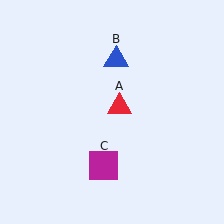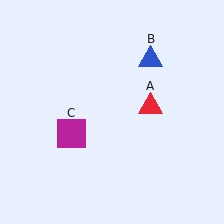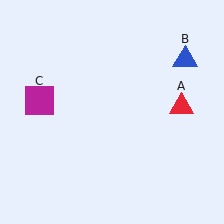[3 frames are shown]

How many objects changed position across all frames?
3 objects changed position: red triangle (object A), blue triangle (object B), magenta square (object C).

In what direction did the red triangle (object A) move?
The red triangle (object A) moved right.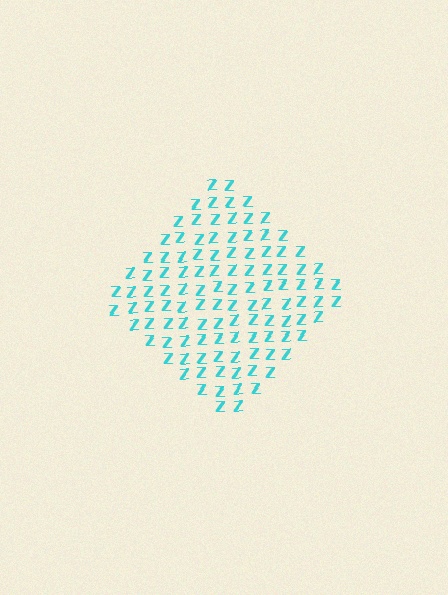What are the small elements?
The small elements are letter Z's.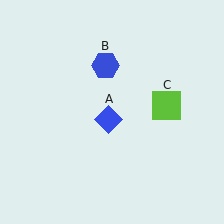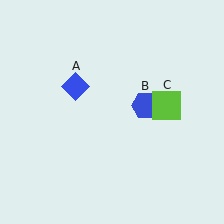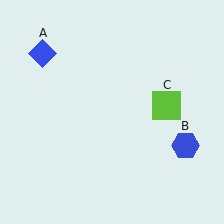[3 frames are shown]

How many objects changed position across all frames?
2 objects changed position: blue diamond (object A), blue hexagon (object B).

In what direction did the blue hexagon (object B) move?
The blue hexagon (object B) moved down and to the right.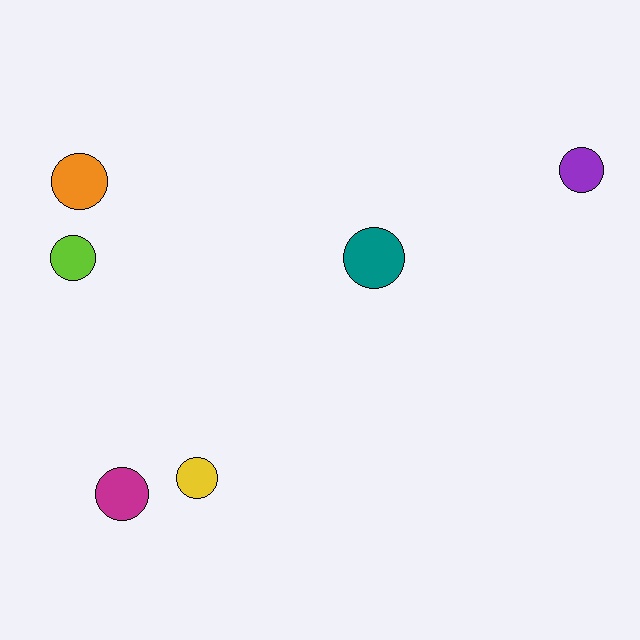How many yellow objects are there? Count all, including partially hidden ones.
There is 1 yellow object.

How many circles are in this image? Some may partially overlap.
There are 6 circles.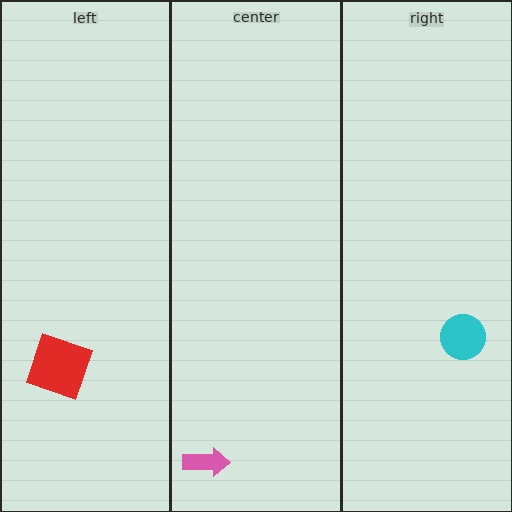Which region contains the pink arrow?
The center region.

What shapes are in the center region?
The pink arrow.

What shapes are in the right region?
The cyan circle.